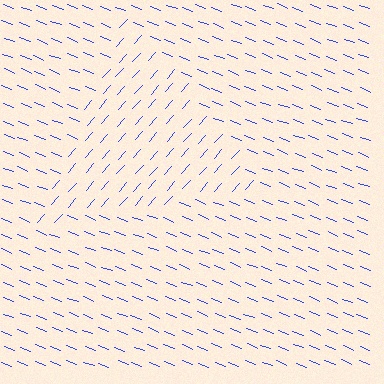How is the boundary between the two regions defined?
The boundary is defined purely by a change in line orientation (approximately 69 degrees difference). All lines are the same color and thickness.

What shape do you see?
I see a triangle.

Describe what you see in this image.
The image is filled with small blue line segments. A triangle region in the image has lines oriented differently from the surrounding lines, creating a visible texture boundary.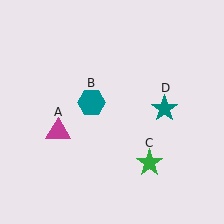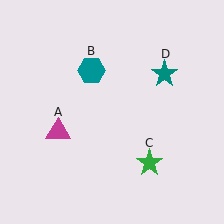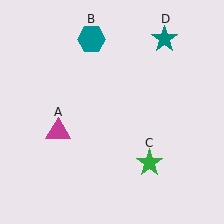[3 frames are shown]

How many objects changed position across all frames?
2 objects changed position: teal hexagon (object B), teal star (object D).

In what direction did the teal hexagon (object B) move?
The teal hexagon (object B) moved up.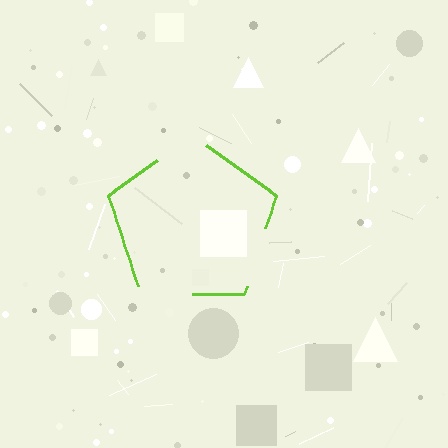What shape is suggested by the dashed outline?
The dashed outline suggests a pentagon.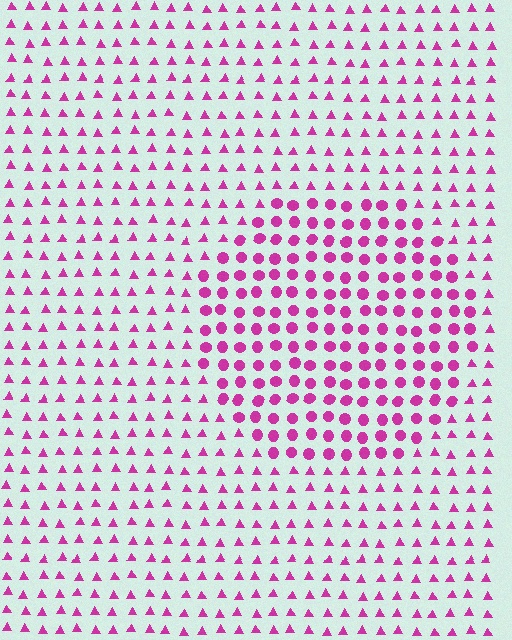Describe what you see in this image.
The image is filled with small magenta elements arranged in a uniform grid. A circle-shaped region contains circles, while the surrounding area contains triangles. The boundary is defined purely by the change in element shape.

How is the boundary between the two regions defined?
The boundary is defined by a change in element shape: circles inside vs. triangles outside. All elements share the same color and spacing.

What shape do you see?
I see a circle.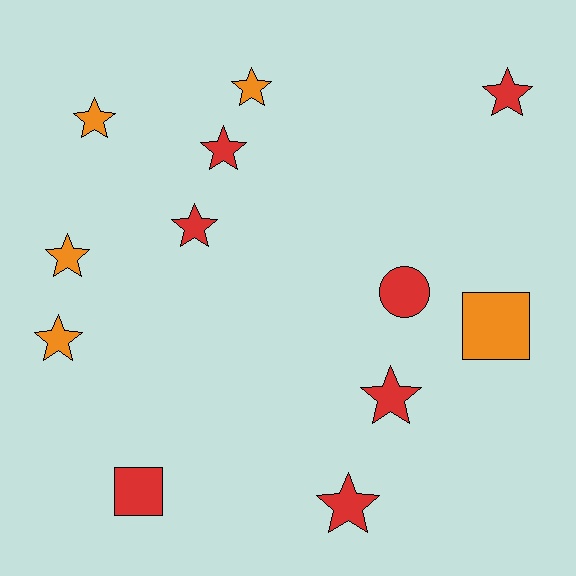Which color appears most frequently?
Red, with 7 objects.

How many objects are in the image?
There are 12 objects.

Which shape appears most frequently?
Star, with 9 objects.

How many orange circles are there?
There are no orange circles.